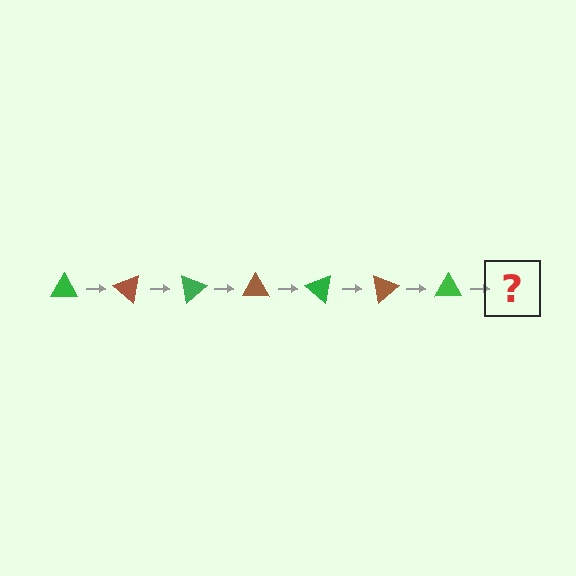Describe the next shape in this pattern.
It should be a brown triangle, rotated 280 degrees from the start.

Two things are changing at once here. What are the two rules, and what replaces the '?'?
The two rules are that it rotates 40 degrees each step and the color cycles through green and brown. The '?' should be a brown triangle, rotated 280 degrees from the start.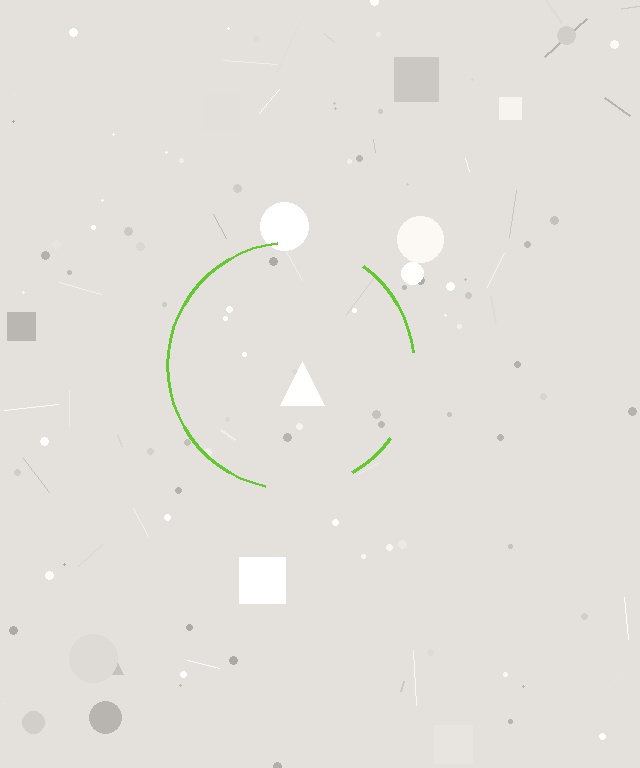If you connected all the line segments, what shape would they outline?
They would outline a circle.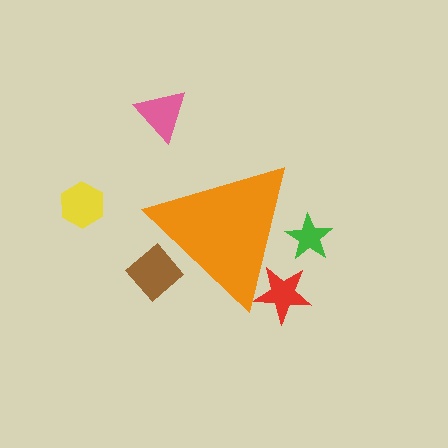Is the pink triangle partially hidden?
No, the pink triangle is fully visible.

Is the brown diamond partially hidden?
Yes, the brown diamond is partially hidden behind the orange triangle.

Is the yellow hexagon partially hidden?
No, the yellow hexagon is fully visible.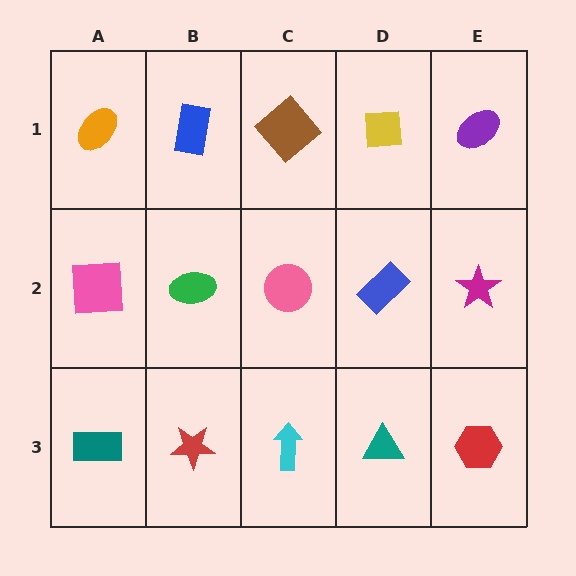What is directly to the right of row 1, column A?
A blue rectangle.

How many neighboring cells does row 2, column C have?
4.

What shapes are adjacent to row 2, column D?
A yellow square (row 1, column D), a teal triangle (row 3, column D), a pink circle (row 2, column C), a magenta star (row 2, column E).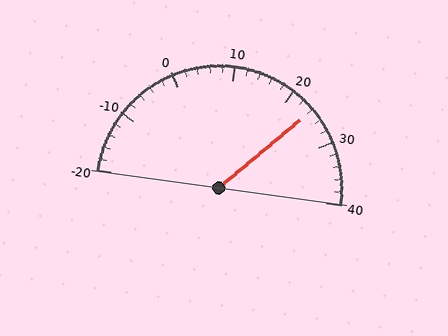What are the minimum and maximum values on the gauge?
The gauge ranges from -20 to 40.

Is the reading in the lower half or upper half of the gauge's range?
The reading is in the upper half of the range (-20 to 40).